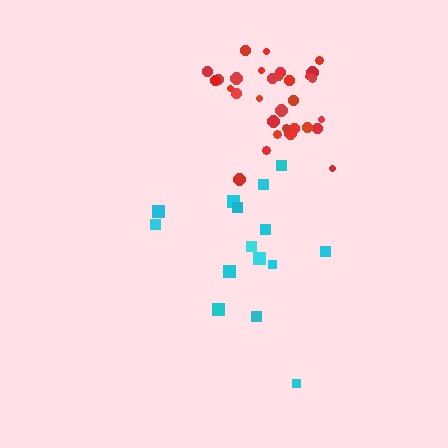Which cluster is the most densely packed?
Red.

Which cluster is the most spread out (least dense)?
Cyan.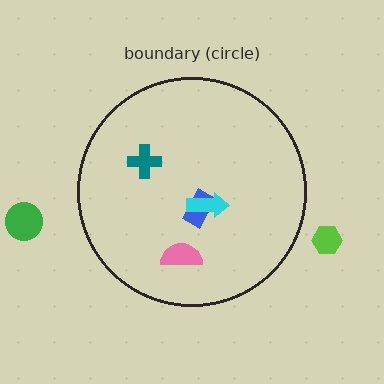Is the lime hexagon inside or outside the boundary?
Outside.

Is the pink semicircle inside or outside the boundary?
Inside.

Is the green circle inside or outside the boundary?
Outside.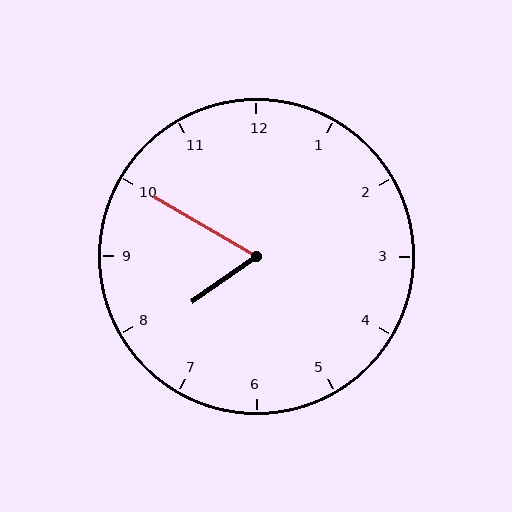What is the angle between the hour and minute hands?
Approximately 65 degrees.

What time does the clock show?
7:50.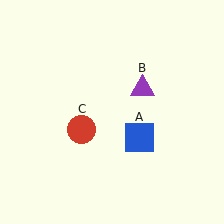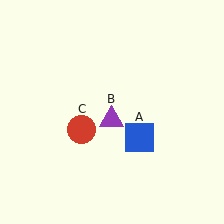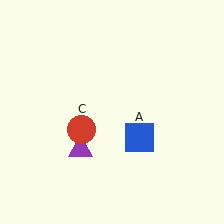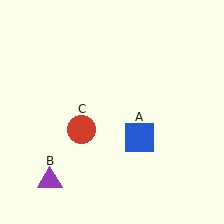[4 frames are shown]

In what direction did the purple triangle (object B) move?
The purple triangle (object B) moved down and to the left.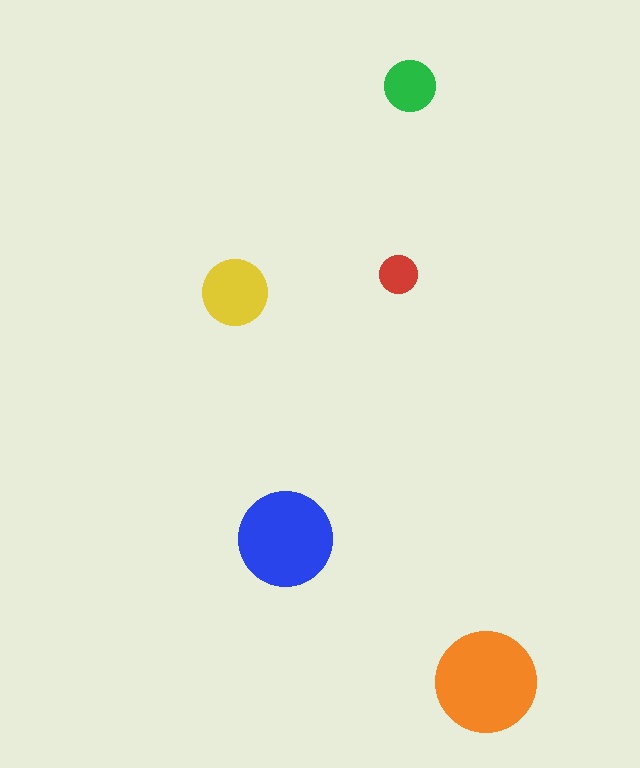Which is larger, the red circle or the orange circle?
The orange one.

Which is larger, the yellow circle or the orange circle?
The orange one.